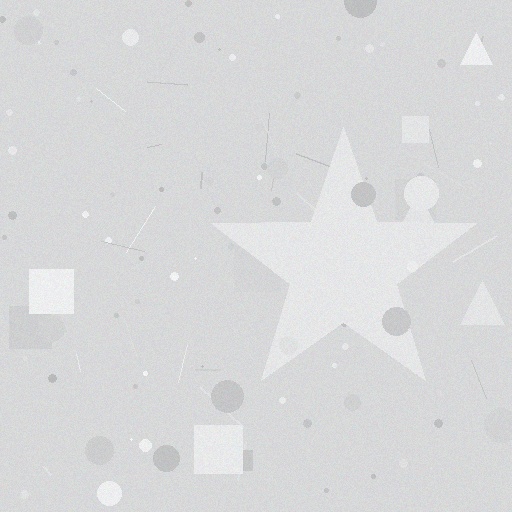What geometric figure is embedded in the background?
A star is embedded in the background.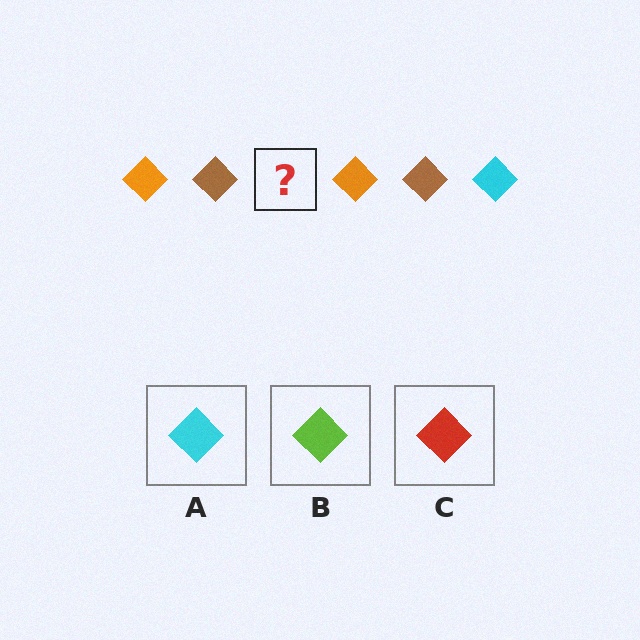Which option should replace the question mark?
Option A.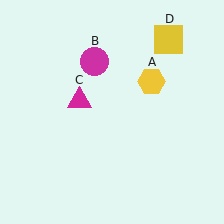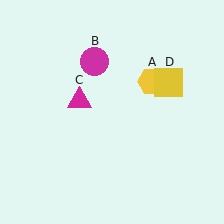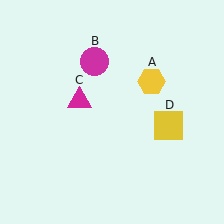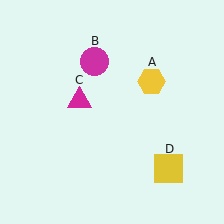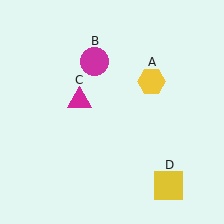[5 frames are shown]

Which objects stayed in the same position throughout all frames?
Yellow hexagon (object A) and magenta circle (object B) and magenta triangle (object C) remained stationary.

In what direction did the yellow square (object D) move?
The yellow square (object D) moved down.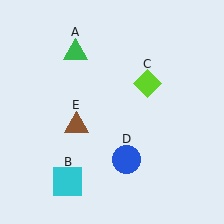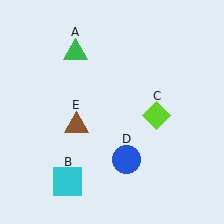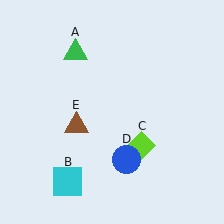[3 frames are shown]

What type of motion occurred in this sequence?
The lime diamond (object C) rotated clockwise around the center of the scene.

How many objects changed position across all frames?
1 object changed position: lime diamond (object C).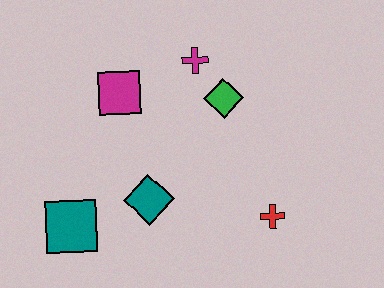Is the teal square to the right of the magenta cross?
No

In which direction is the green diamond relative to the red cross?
The green diamond is above the red cross.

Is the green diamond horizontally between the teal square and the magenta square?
No